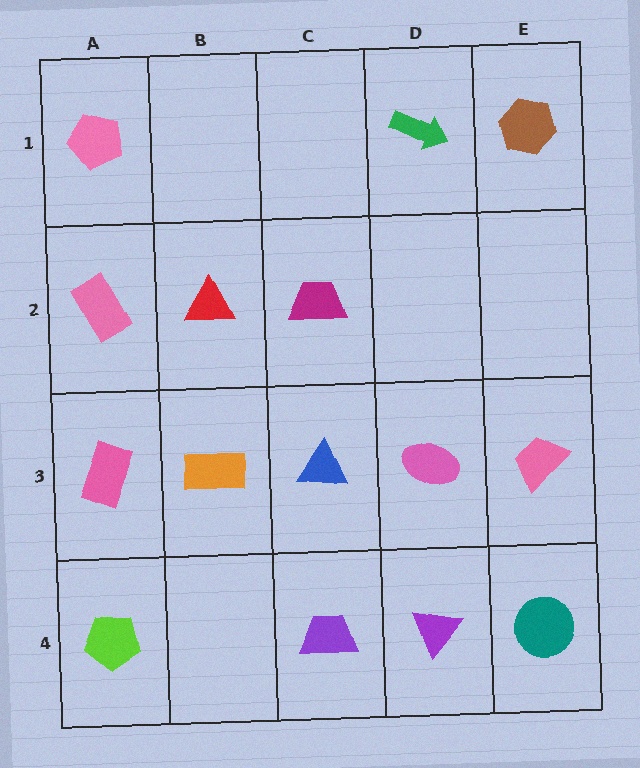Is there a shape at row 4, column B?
No, that cell is empty.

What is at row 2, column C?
A magenta trapezoid.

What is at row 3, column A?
A pink rectangle.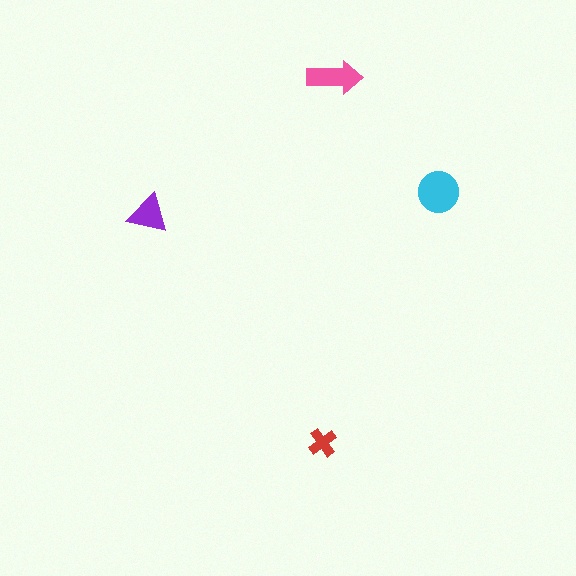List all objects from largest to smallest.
The cyan circle, the pink arrow, the purple triangle, the red cross.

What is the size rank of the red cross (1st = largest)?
4th.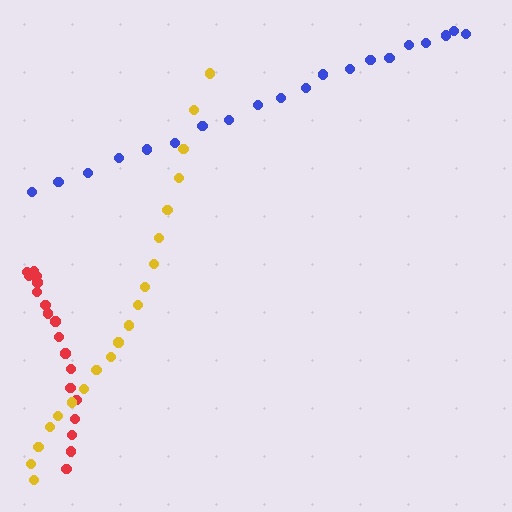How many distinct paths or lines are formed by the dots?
There are 3 distinct paths.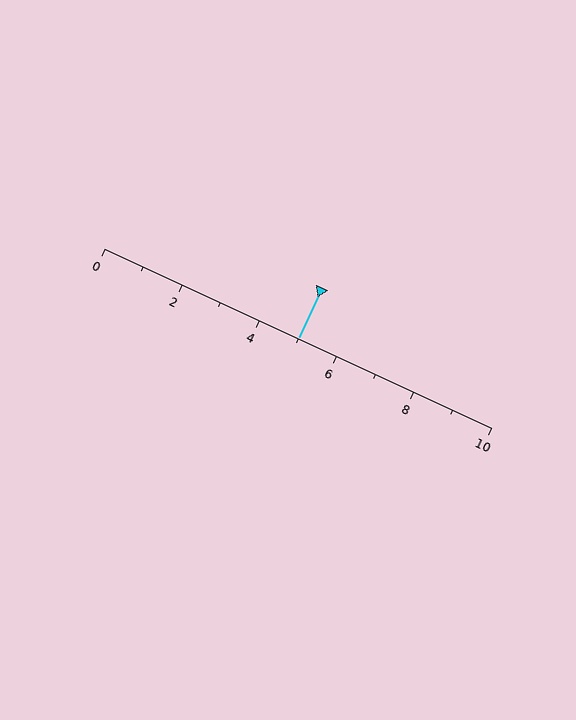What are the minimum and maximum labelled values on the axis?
The axis runs from 0 to 10.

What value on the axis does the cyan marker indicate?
The marker indicates approximately 5.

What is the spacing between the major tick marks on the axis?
The major ticks are spaced 2 apart.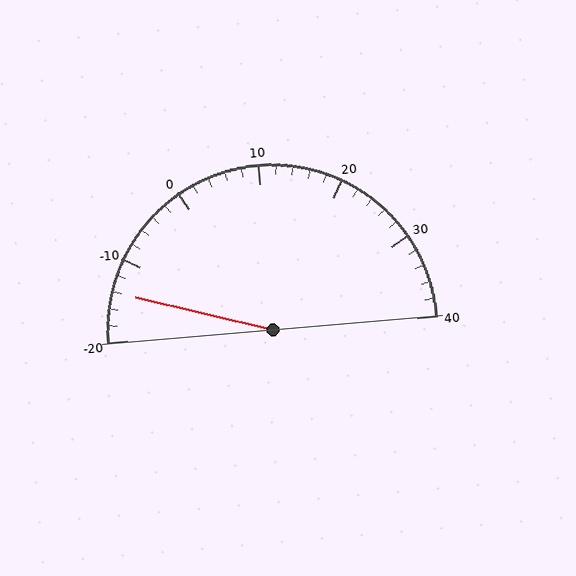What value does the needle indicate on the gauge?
The needle indicates approximately -14.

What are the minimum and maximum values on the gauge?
The gauge ranges from -20 to 40.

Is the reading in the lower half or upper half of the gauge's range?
The reading is in the lower half of the range (-20 to 40).